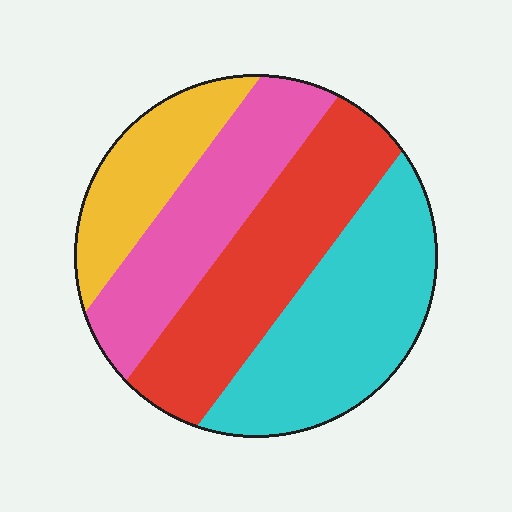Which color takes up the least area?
Yellow, at roughly 15%.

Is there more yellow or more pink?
Pink.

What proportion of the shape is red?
Red covers about 30% of the shape.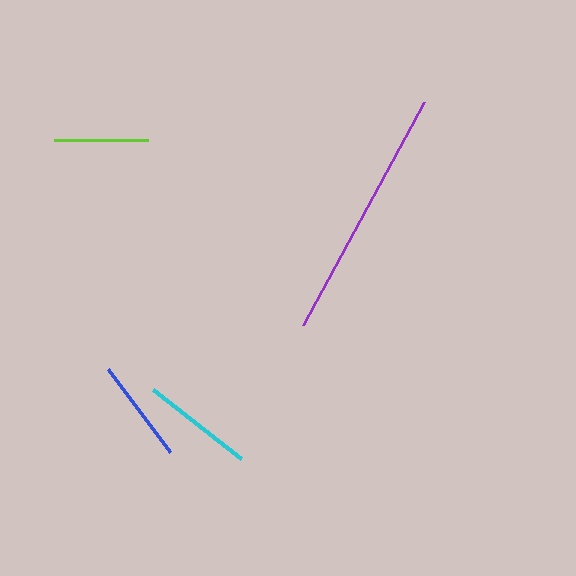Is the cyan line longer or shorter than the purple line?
The purple line is longer than the cyan line.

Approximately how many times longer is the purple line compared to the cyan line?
The purple line is approximately 2.3 times the length of the cyan line.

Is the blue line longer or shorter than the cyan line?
The cyan line is longer than the blue line.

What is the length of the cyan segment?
The cyan segment is approximately 111 pixels long.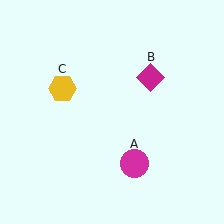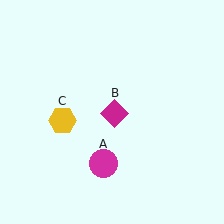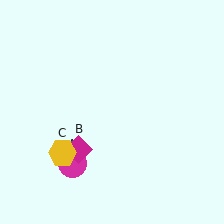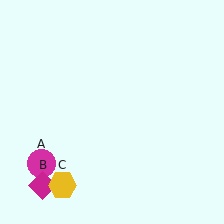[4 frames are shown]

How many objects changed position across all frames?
3 objects changed position: magenta circle (object A), magenta diamond (object B), yellow hexagon (object C).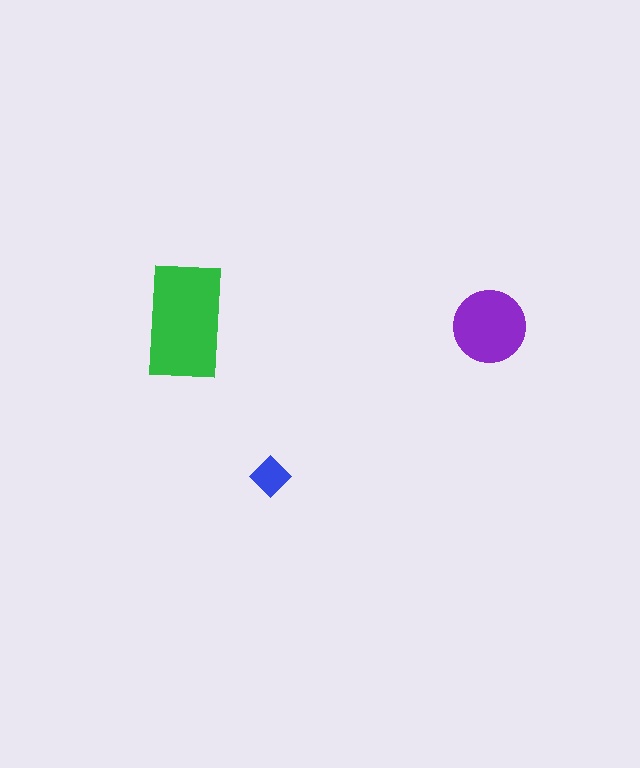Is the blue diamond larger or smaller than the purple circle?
Smaller.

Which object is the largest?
The green rectangle.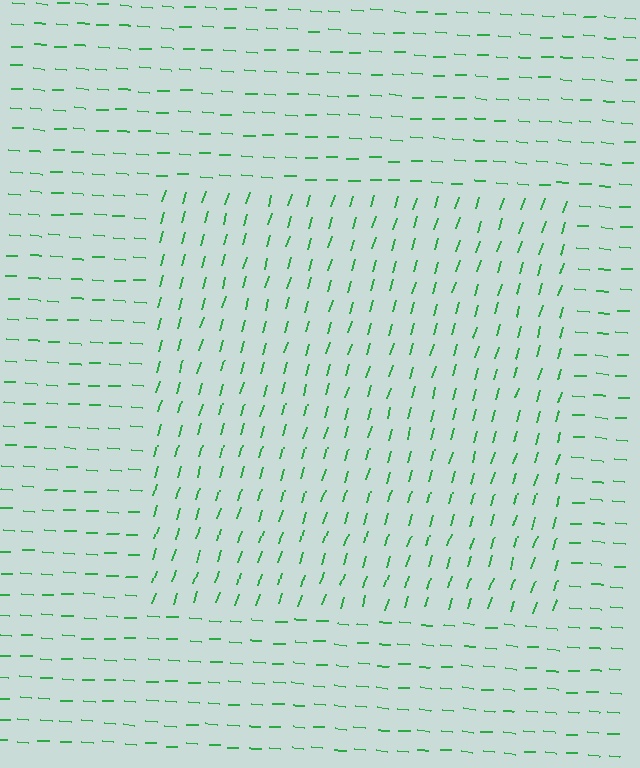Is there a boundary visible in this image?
Yes, there is a texture boundary formed by a change in line orientation.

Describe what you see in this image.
The image is filled with small green line segments. A rectangle region in the image has lines oriented differently from the surrounding lines, creating a visible texture boundary.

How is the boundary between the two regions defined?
The boundary is defined purely by a change in line orientation (approximately 77 degrees difference). All lines are the same color and thickness.